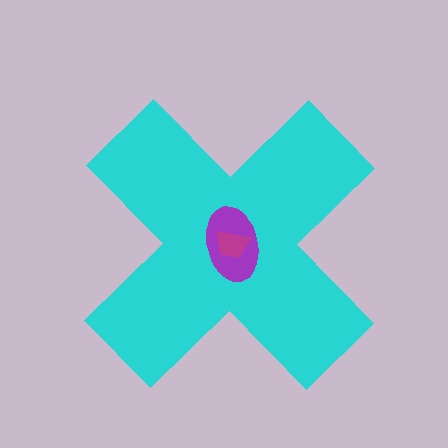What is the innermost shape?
The magenta trapezoid.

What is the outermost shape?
The cyan cross.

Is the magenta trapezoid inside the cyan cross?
Yes.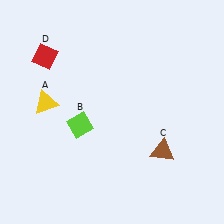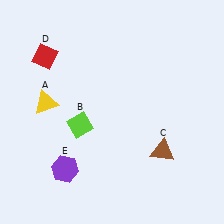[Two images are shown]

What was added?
A purple hexagon (E) was added in Image 2.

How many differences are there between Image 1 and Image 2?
There is 1 difference between the two images.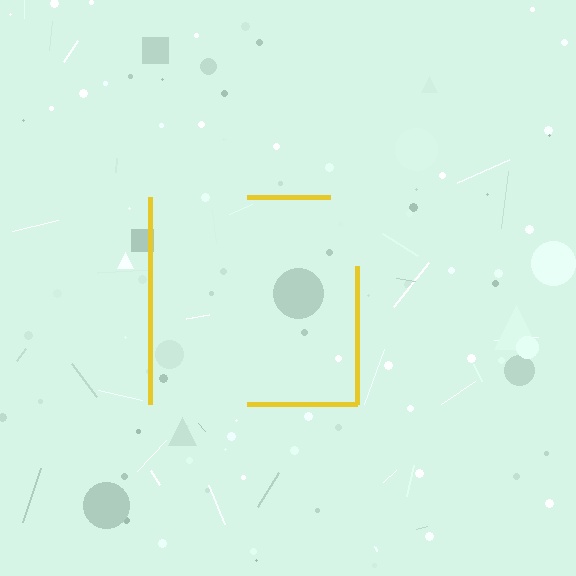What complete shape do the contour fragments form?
The contour fragments form a square.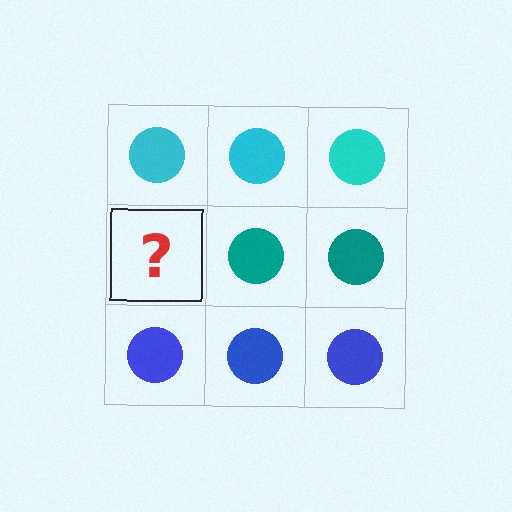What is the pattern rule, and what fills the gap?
The rule is that each row has a consistent color. The gap should be filled with a teal circle.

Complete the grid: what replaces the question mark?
The question mark should be replaced with a teal circle.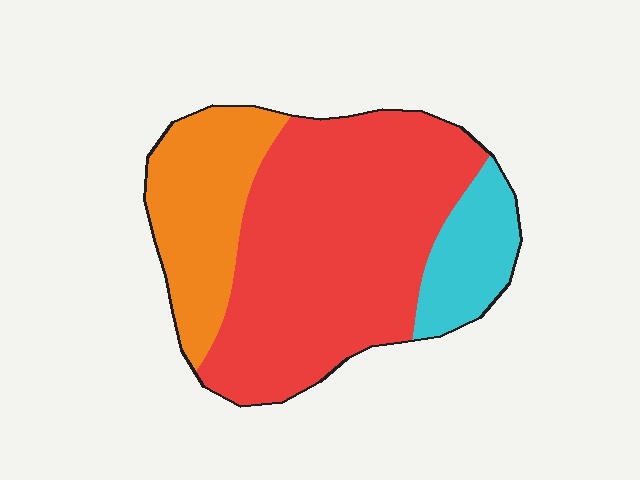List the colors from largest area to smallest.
From largest to smallest: red, orange, cyan.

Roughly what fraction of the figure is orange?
Orange covers 24% of the figure.